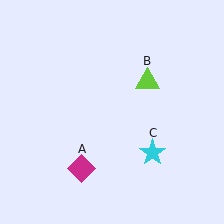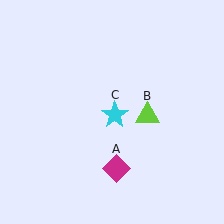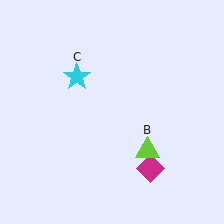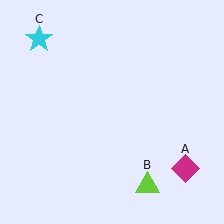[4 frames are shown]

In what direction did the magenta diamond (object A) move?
The magenta diamond (object A) moved right.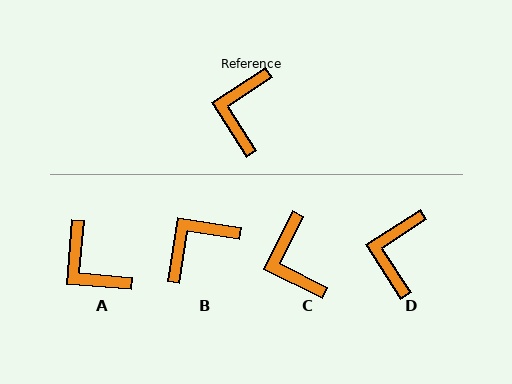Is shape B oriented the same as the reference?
No, it is off by about 41 degrees.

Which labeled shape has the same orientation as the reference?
D.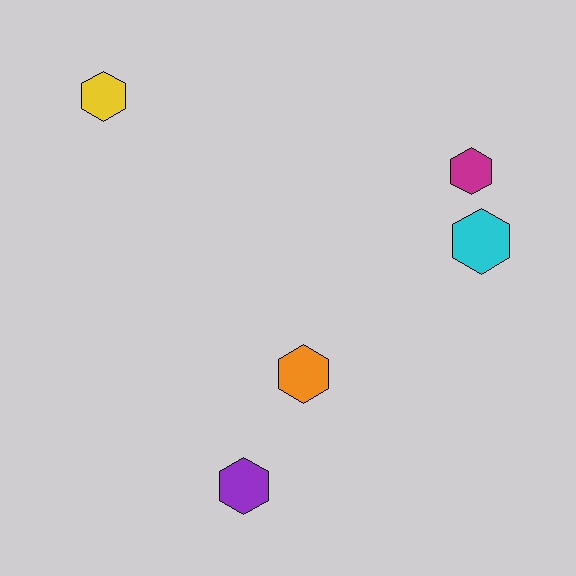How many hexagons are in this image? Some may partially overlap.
There are 5 hexagons.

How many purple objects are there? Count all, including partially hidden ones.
There is 1 purple object.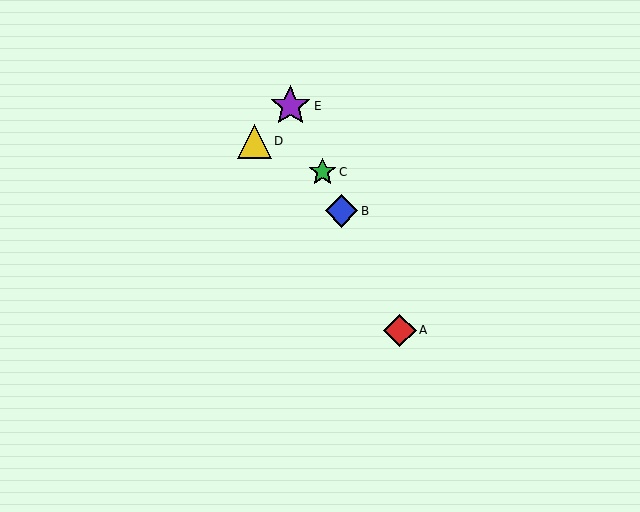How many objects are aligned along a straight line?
4 objects (A, B, C, E) are aligned along a straight line.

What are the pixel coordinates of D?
Object D is at (254, 141).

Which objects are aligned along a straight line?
Objects A, B, C, E are aligned along a straight line.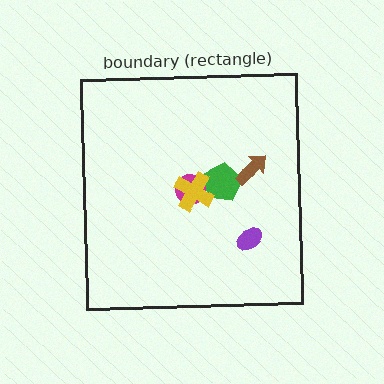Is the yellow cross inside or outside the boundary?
Inside.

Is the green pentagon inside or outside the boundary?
Inside.